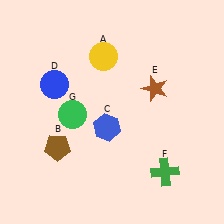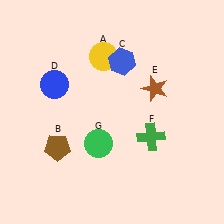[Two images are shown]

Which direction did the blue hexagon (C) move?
The blue hexagon (C) moved up.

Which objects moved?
The objects that moved are: the blue hexagon (C), the green cross (F), the green circle (G).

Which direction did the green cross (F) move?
The green cross (F) moved up.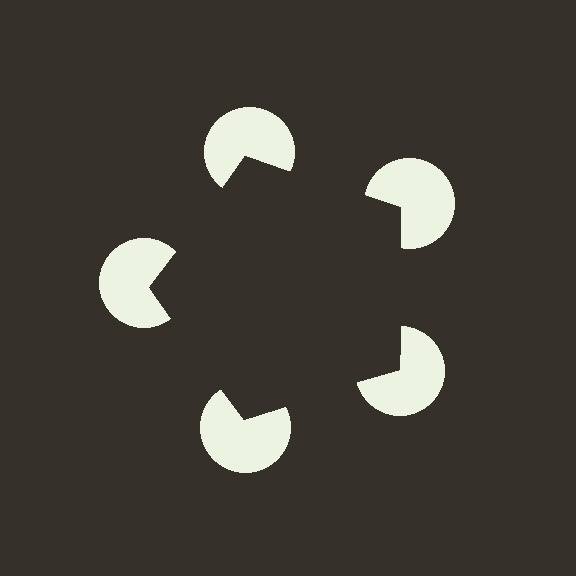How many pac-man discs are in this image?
There are 5 — one at each vertex of the illusory pentagon.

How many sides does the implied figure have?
5 sides.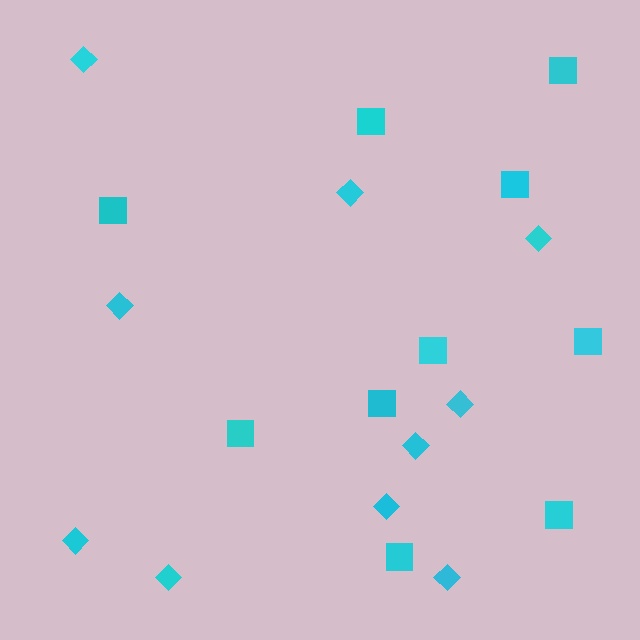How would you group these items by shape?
There are 2 groups: one group of diamonds (10) and one group of squares (10).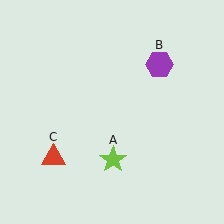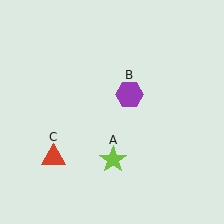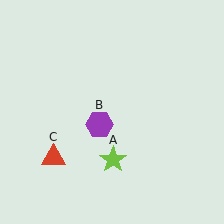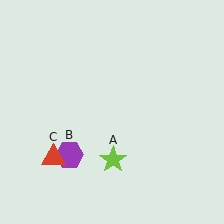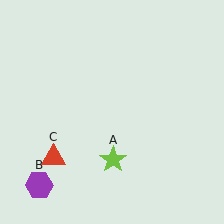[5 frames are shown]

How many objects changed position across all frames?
1 object changed position: purple hexagon (object B).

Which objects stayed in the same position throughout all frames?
Lime star (object A) and red triangle (object C) remained stationary.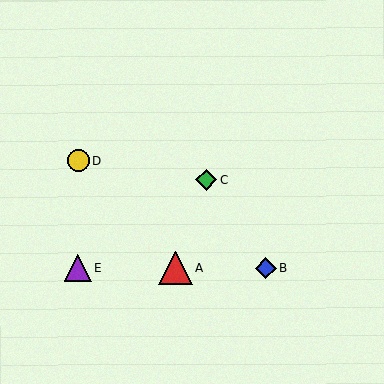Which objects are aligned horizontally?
Objects A, B, E are aligned horizontally.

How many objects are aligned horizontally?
3 objects (A, B, E) are aligned horizontally.